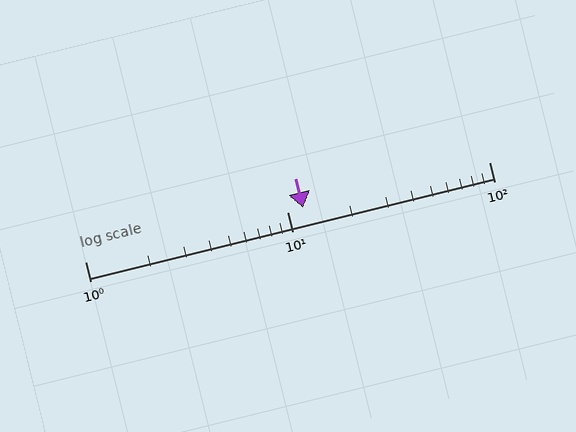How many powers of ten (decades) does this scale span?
The scale spans 2 decades, from 1 to 100.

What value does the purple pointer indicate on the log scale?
The pointer indicates approximately 12.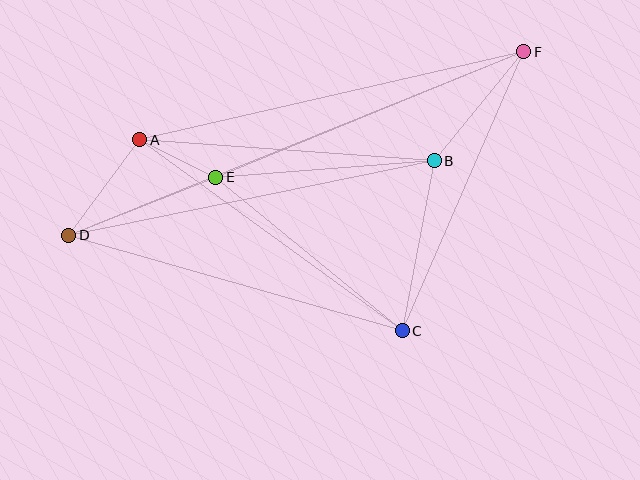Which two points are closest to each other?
Points A and E are closest to each other.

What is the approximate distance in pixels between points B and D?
The distance between B and D is approximately 373 pixels.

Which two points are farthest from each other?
Points D and F are farthest from each other.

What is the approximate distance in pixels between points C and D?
The distance between C and D is approximately 347 pixels.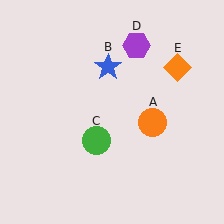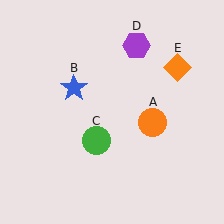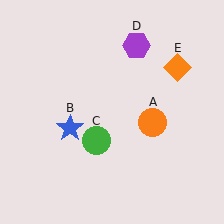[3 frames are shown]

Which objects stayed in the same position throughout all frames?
Orange circle (object A) and green circle (object C) and purple hexagon (object D) and orange diamond (object E) remained stationary.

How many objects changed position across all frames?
1 object changed position: blue star (object B).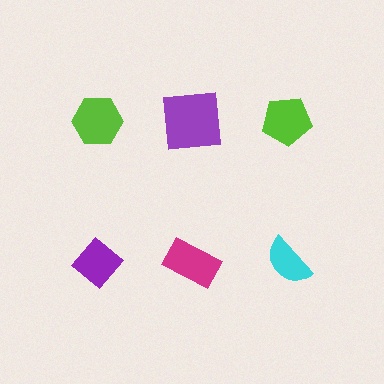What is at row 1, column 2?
A purple square.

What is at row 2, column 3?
A cyan semicircle.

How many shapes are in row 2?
3 shapes.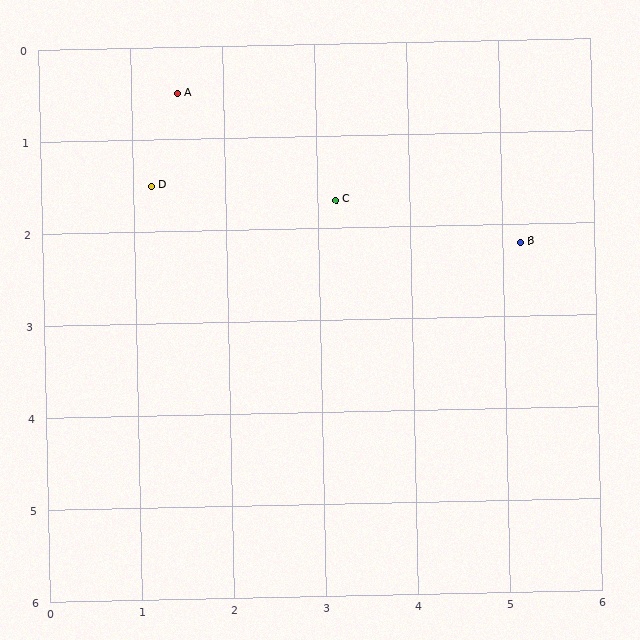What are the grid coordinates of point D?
Point D is at approximately (1.2, 1.5).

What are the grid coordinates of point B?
Point B is at approximately (5.2, 2.2).